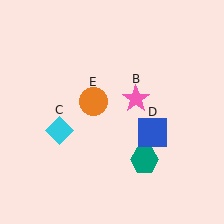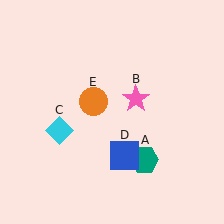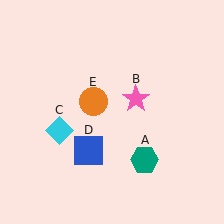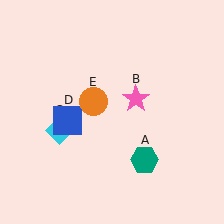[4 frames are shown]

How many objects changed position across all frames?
1 object changed position: blue square (object D).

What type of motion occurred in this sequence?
The blue square (object D) rotated clockwise around the center of the scene.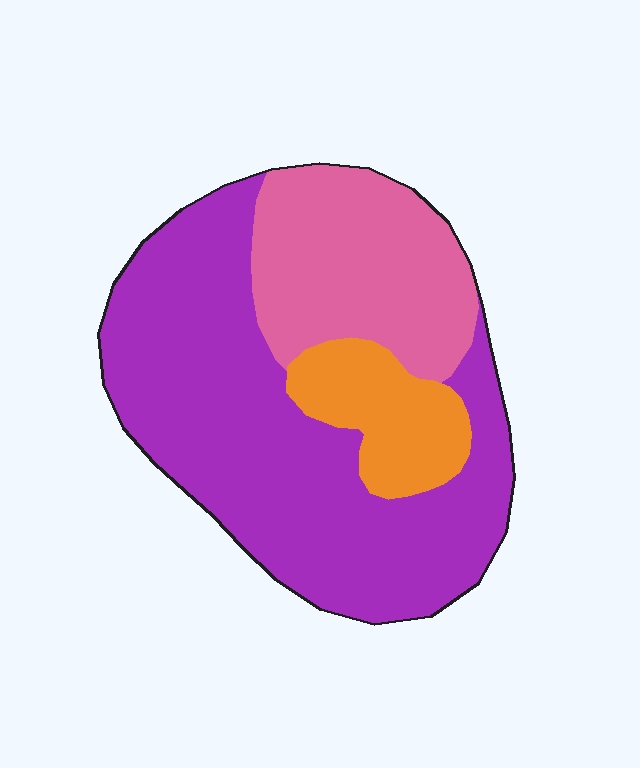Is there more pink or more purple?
Purple.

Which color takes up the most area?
Purple, at roughly 60%.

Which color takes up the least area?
Orange, at roughly 15%.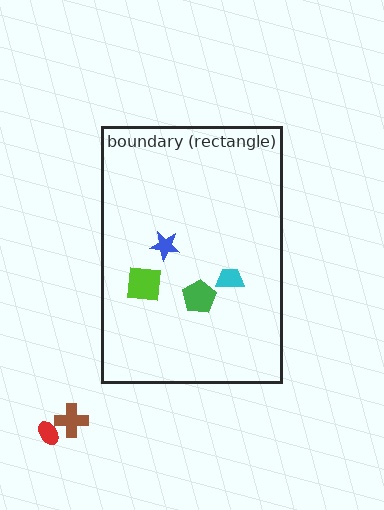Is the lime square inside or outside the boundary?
Inside.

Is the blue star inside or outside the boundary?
Inside.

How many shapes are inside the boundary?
4 inside, 2 outside.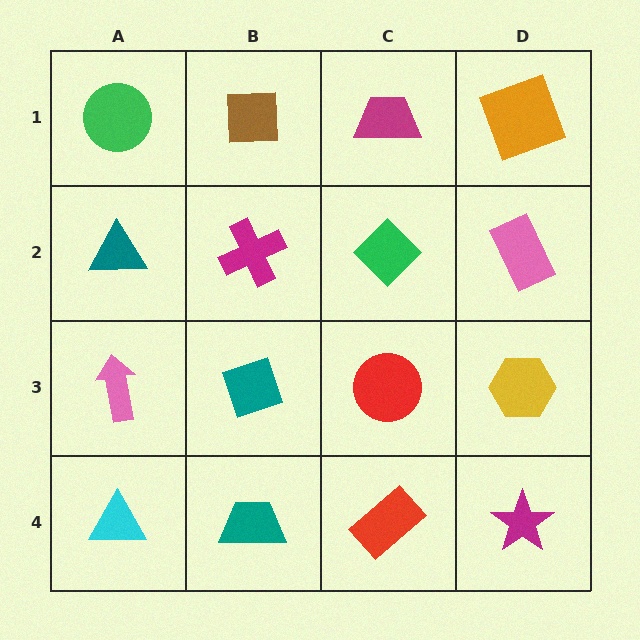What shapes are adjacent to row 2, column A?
A green circle (row 1, column A), a pink arrow (row 3, column A), a magenta cross (row 2, column B).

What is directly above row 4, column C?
A red circle.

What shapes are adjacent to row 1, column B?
A magenta cross (row 2, column B), a green circle (row 1, column A), a magenta trapezoid (row 1, column C).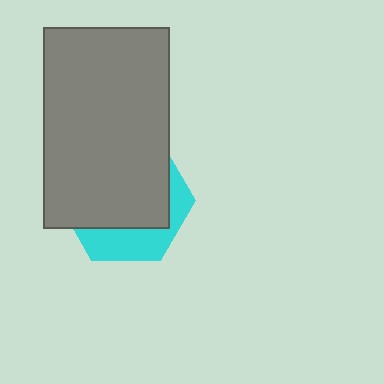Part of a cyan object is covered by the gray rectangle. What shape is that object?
It is a hexagon.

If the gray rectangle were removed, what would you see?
You would see the complete cyan hexagon.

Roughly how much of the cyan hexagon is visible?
A small part of it is visible (roughly 31%).